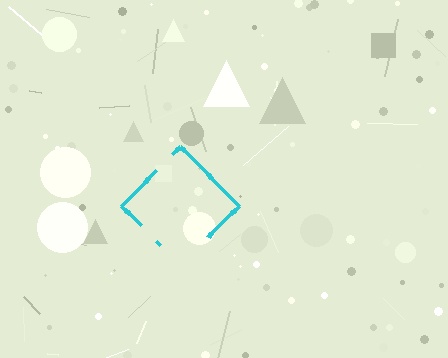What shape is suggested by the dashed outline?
The dashed outline suggests a diamond.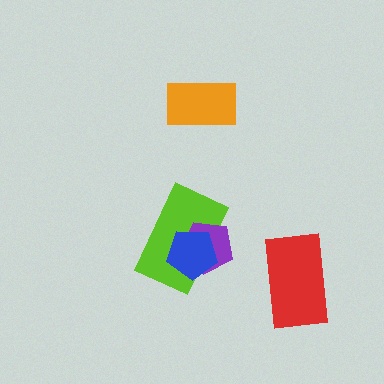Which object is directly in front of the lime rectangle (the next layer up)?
The purple pentagon is directly in front of the lime rectangle.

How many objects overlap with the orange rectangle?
0 objects overlap with the orange rectangle.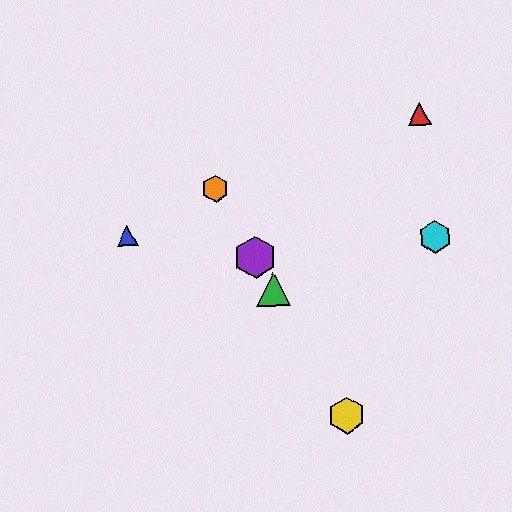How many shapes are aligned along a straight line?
4 shapes (the green triangle, the yellow hexagon, the purple hexagon, the orange hexagon) are aligned along a straight line.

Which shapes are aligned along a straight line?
The green triangle, the yellow hexagon, the purple hexagon, the orange hexagon are aligned along a straight line.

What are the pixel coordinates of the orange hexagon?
The orange hexagon is at (215, 189).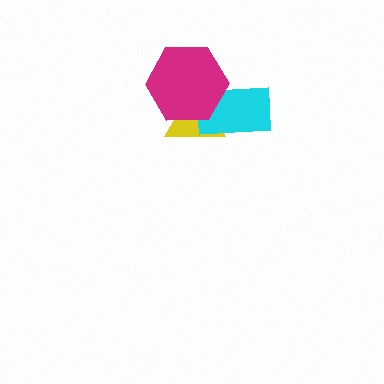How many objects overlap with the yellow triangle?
2 objects overlap with the yellow triangle.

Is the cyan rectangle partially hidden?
Yes, it is partially covered by another shape.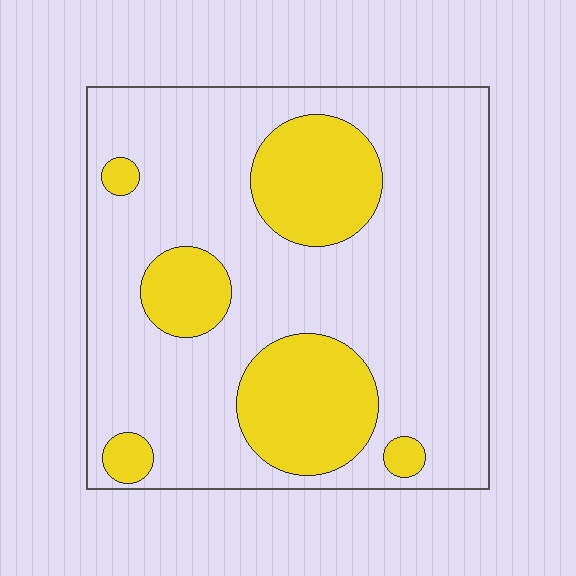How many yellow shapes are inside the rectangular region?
6.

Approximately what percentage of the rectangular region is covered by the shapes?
Approximately 25%.